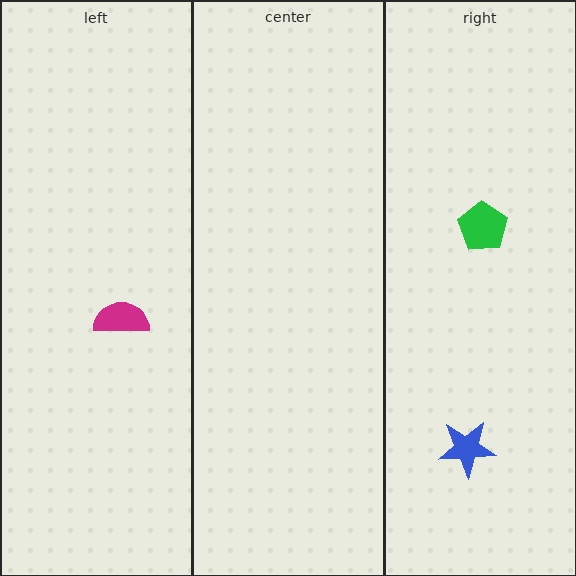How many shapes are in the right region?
2.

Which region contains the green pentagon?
The right region.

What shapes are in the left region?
The magenta semicircle.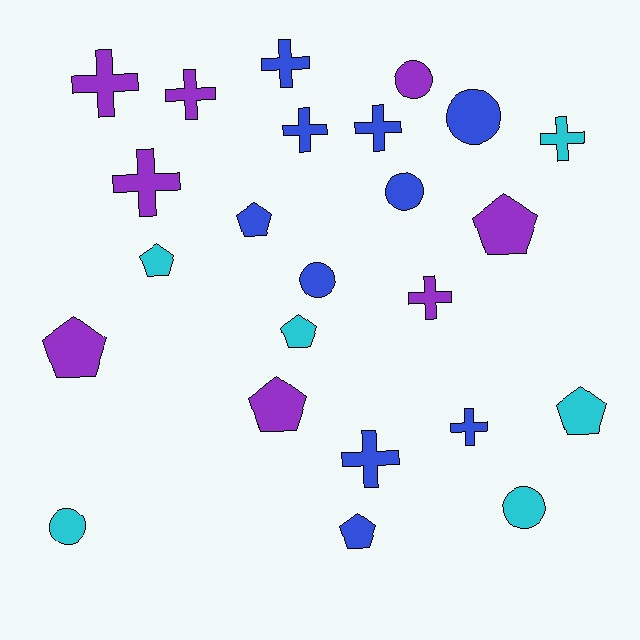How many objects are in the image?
There are 24 objects.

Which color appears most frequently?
Blue, with 10 objects.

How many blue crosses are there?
There are 5 blue crosses.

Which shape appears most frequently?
Cross, with 10 objects.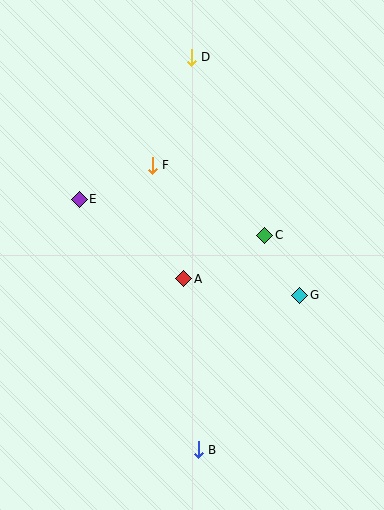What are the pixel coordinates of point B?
Point B is at (198, 450).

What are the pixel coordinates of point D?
Point D is at (191, 57).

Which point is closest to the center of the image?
Point A at (184, 279) is closest to the center.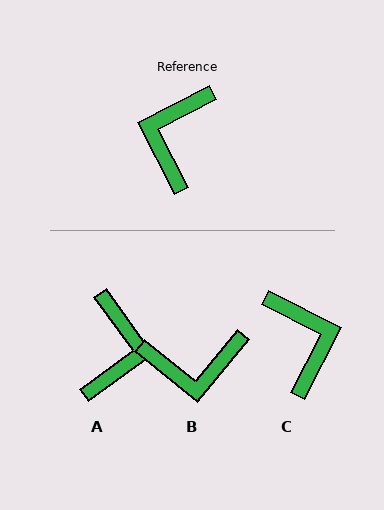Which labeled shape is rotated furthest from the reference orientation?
A, about 171 degrees away.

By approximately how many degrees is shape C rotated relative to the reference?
Approximately 144 degrees clockwise.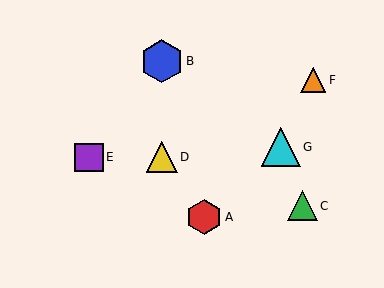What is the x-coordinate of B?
Object B is at x≈162.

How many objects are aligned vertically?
2 objects (B, D) are aligned vertically.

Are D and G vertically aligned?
No, D is at x≈162 and G is at x≈281.